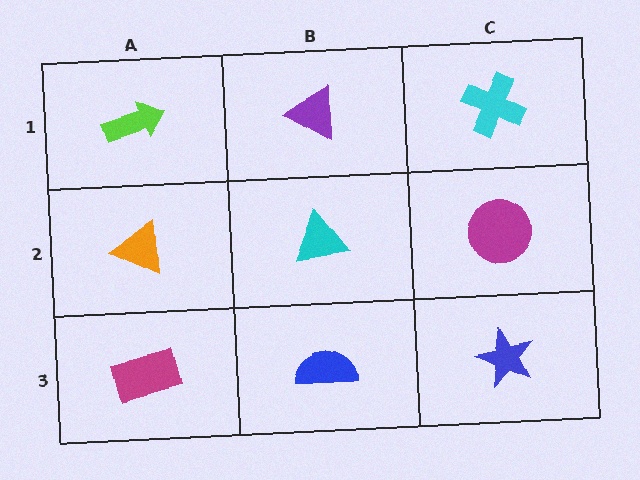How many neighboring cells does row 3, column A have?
2.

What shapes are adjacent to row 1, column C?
A magenta circle (row 2, column C), a purple triangle (row 1, column B).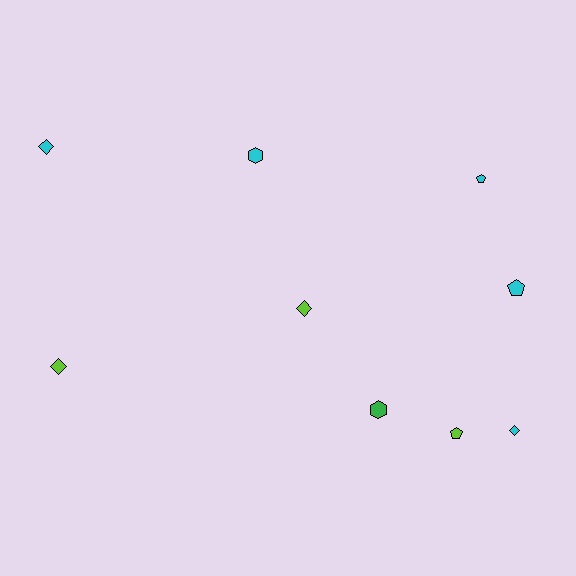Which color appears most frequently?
Cyan, with 5 objects.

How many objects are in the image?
There are 9 objects.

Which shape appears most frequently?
Diamond, with 4 objects.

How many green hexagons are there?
There is 1 green hexagon.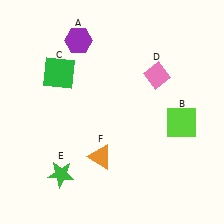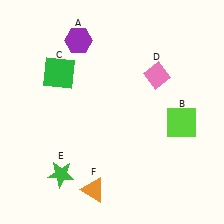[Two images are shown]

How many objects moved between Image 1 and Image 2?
1 object moved between the two images.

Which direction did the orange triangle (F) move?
The orange triangle (F) moved down.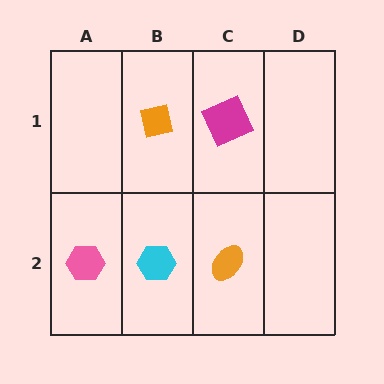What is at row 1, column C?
A magenta square.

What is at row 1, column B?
An orange square.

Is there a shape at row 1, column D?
No, that cell is empty.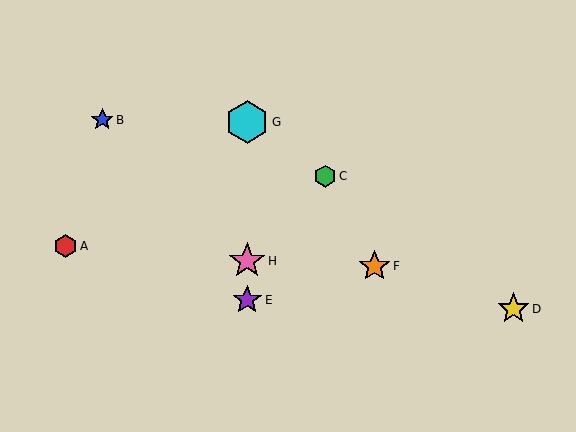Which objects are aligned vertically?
Objects E, G, H are aligned vertically.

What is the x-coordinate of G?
Object G is at x≈247.